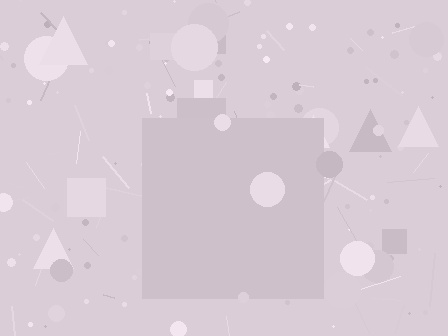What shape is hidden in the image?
A square is hidden in the image.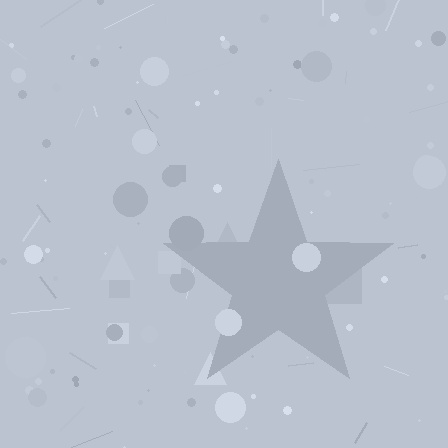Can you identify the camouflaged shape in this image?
The camouflaged shape is a star.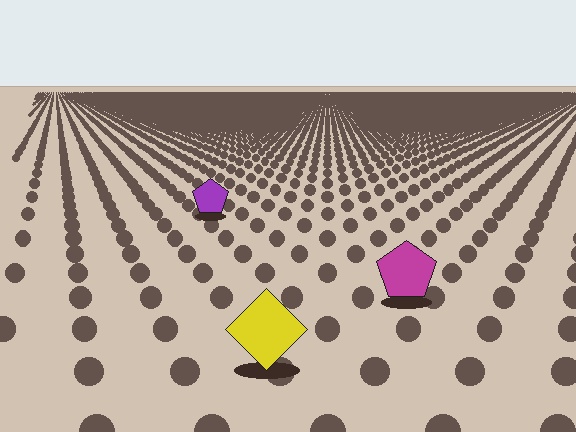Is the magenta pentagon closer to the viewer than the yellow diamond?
No. The yellow diamond is closer — you can tell from the texture gradient: the ground texture is coarser near it.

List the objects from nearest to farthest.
From nearest to farthest: the yellow diamond, the magenta pentagon, the purple pentagon.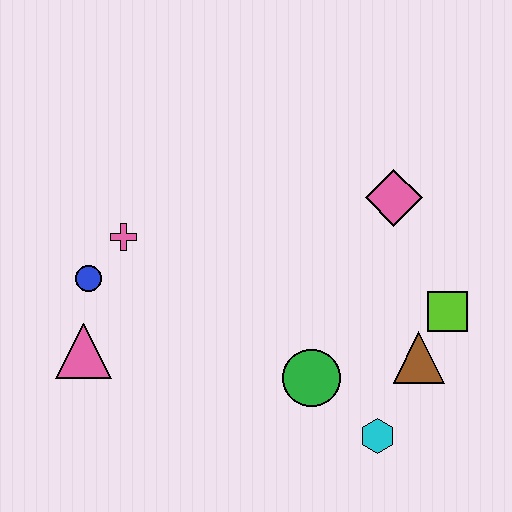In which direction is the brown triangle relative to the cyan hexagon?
The brown triangle is above the cyan hexagon.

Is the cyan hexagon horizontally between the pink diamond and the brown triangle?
No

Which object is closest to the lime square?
The brown triangle is closest to the lime square.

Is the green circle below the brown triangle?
Yes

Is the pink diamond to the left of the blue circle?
No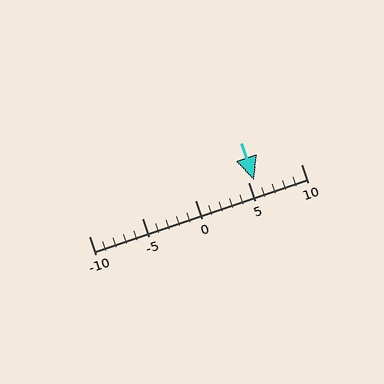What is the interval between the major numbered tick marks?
The major tick marks are spaced 5 units apart.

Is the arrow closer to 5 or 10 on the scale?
The arrow is closer to 5.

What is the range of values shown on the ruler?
The ruler shows values from -10 to 10.